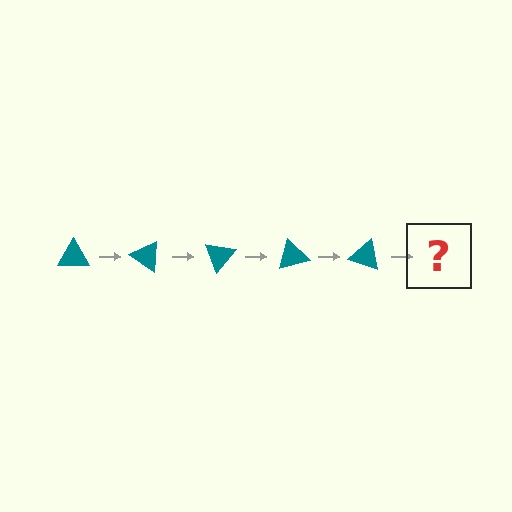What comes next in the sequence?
The next element should be a teal triangle rotated 175 degrees.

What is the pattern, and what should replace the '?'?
The pattern is that the triangle rotates 35 degrees each step. The '?' should be a teal triangle rotated 175 degrees.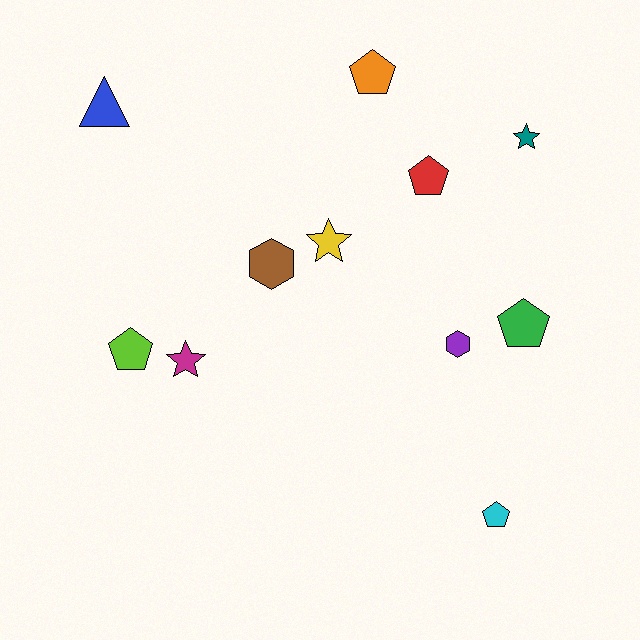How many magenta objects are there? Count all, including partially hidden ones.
There is 1 magenta object.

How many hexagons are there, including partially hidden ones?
There are 2 hexagons.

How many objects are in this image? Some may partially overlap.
There are 11 objects.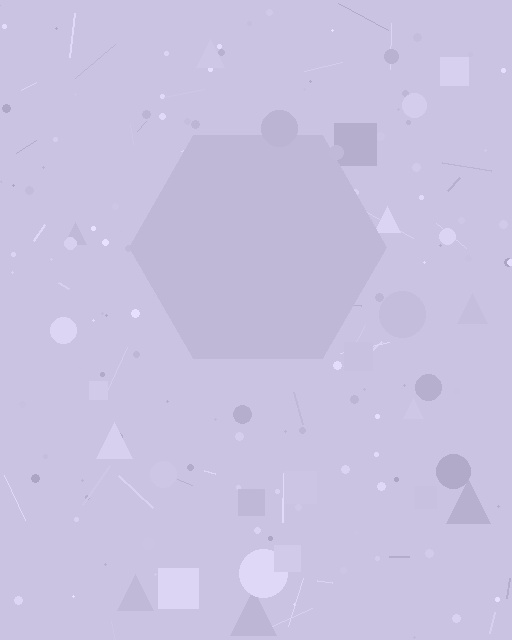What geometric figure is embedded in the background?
A hexagon is embedded in the background.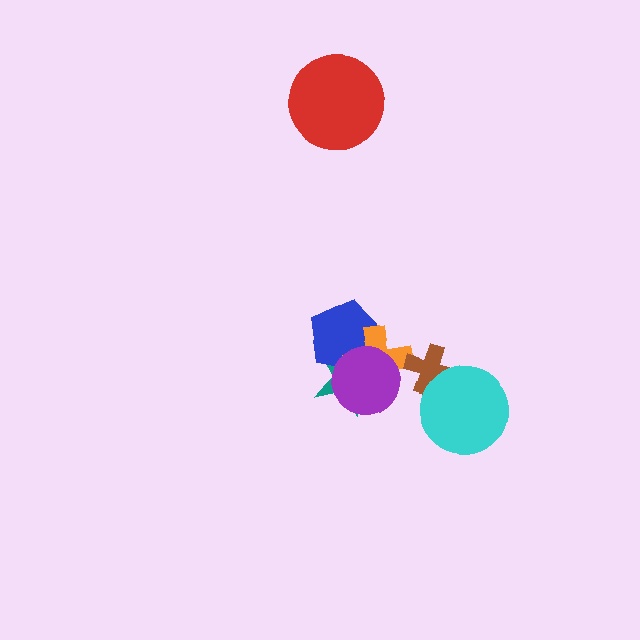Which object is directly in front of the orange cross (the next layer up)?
The purple circle is directly in front of the orange cross.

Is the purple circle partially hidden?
No, no other shape covers it.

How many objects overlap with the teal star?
3 objects overlap with the teal star.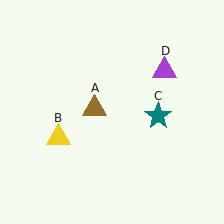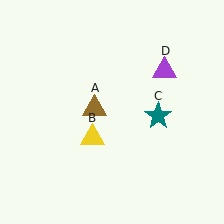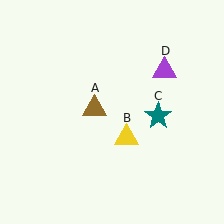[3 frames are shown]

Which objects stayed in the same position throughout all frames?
Brown triangle (object A) and teal star (object C) and purple triangle (object D) remained stationary.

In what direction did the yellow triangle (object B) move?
The yellow triangle (object B) moved right.